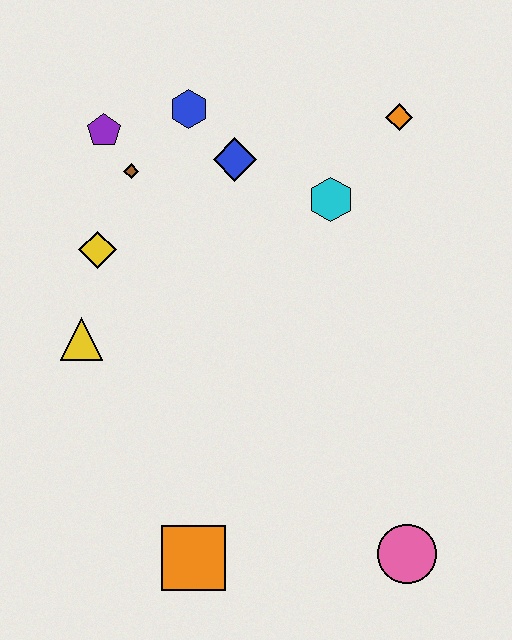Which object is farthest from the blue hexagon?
The pink circle is farthest from the blue hexagon.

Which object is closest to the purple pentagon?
The brown diamond is closest to the purple pentagon.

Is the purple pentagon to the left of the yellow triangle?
No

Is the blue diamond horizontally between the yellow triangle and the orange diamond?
Yes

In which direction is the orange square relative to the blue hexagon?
The orange square is below the blue hexagon.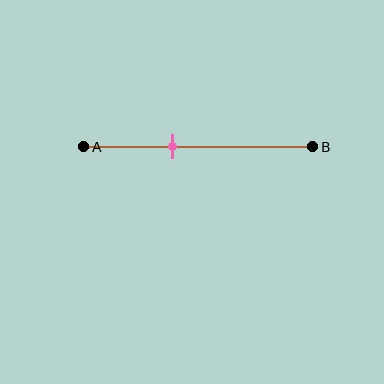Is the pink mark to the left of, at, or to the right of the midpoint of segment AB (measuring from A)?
The pink mark is to the left of the midpoint of segment AB.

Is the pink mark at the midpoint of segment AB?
No, the mark is at about 40% from A, not at the 50% midpoint.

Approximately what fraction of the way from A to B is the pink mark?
The pink mark is approximately 40% of the way from A to B.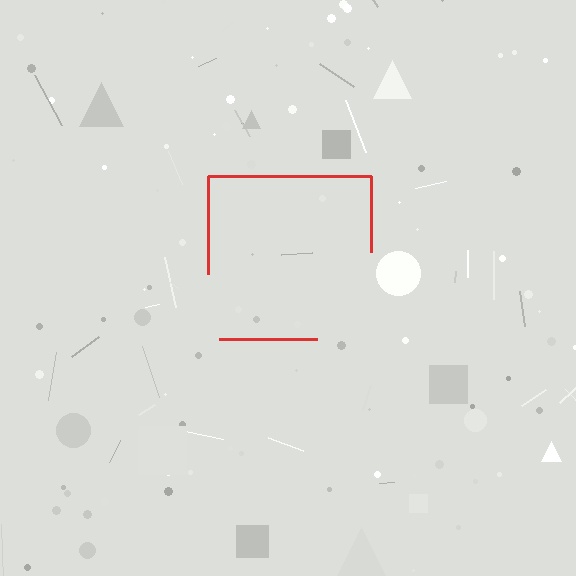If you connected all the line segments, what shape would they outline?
They would outline a square.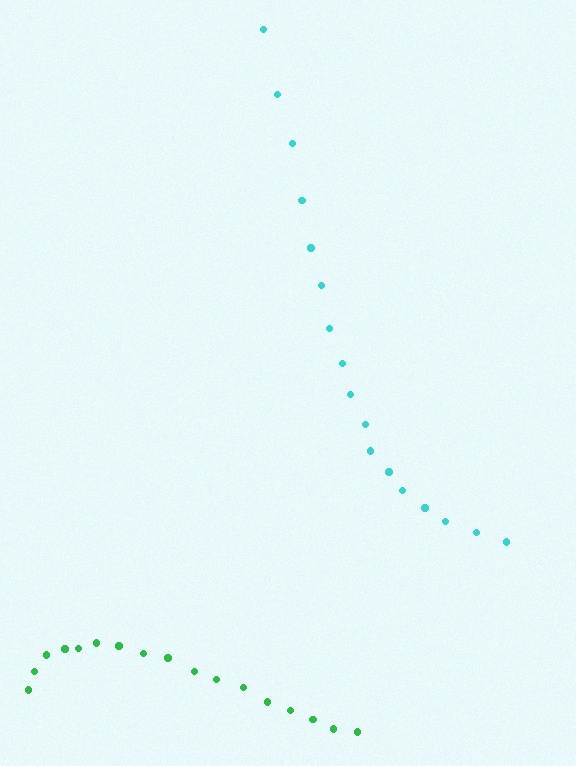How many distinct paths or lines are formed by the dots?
There are 2 distinct paths.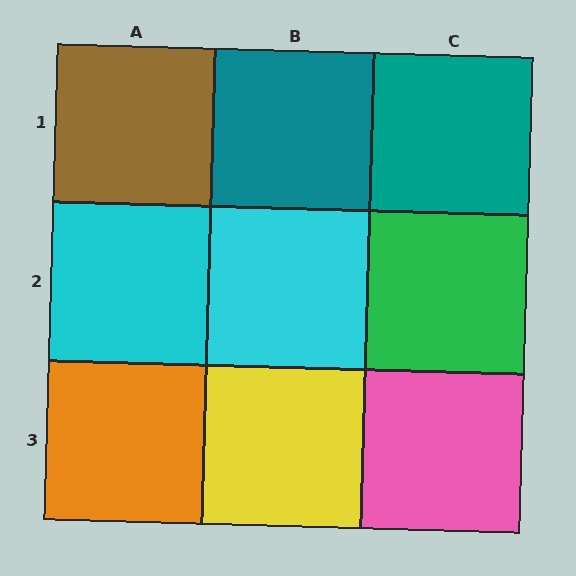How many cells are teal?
2 cells are teal.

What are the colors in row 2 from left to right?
Cyan, cyan, green.